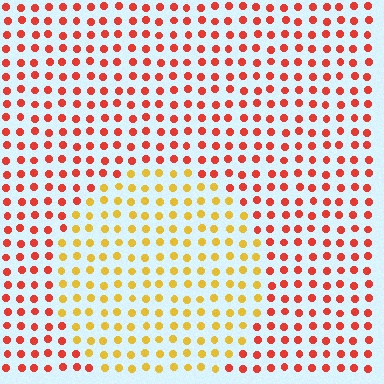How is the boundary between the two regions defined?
The boundary is defined purely by a slight shift in hue (about 44 degrees). Spacing, size, and orientation are identical on both sides.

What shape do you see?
I see a circle.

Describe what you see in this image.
The image is filled with small red elements in a uniform arrangement. A circle-shaped region is visible where the elements are tinted to a slightly different hue, forming a subtle color boundary.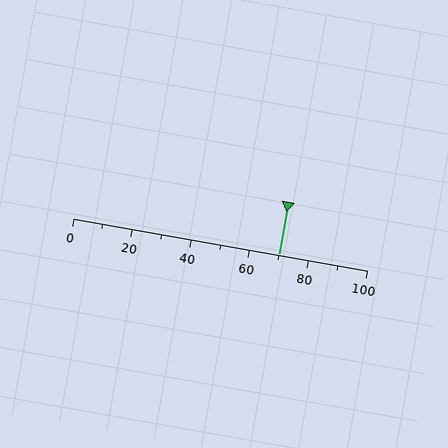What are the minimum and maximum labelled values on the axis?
The axis runs from 0 to 100.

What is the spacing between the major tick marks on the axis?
The major ticks are spaced 20 apart.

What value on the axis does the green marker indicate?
The marker indicates approximately 70.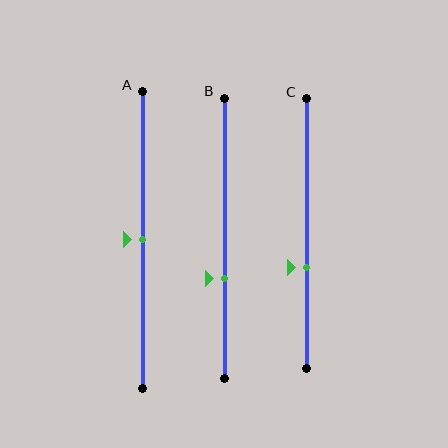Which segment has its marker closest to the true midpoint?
Segment A has its marker closest to the true midpoint.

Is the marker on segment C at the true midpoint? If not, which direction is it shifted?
No, the marker on segment C is shifted downward by about 13% of the segment length.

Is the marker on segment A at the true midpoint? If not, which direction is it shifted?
Yes, the marker on segment A is at the true midpoint.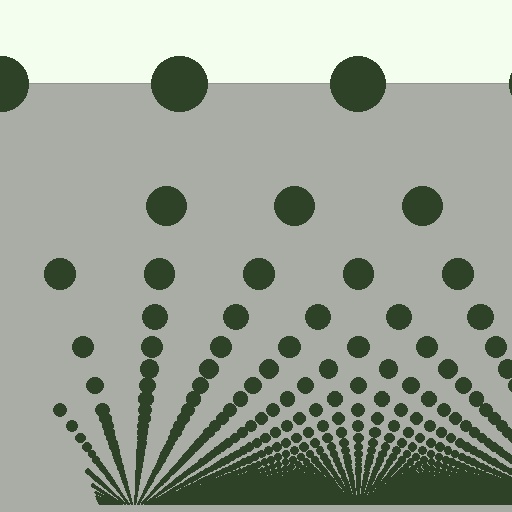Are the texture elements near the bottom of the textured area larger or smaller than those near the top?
Smaller. The gradient is inverted — elements near the bottom are smaller and denser.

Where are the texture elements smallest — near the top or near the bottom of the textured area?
Near the bottom.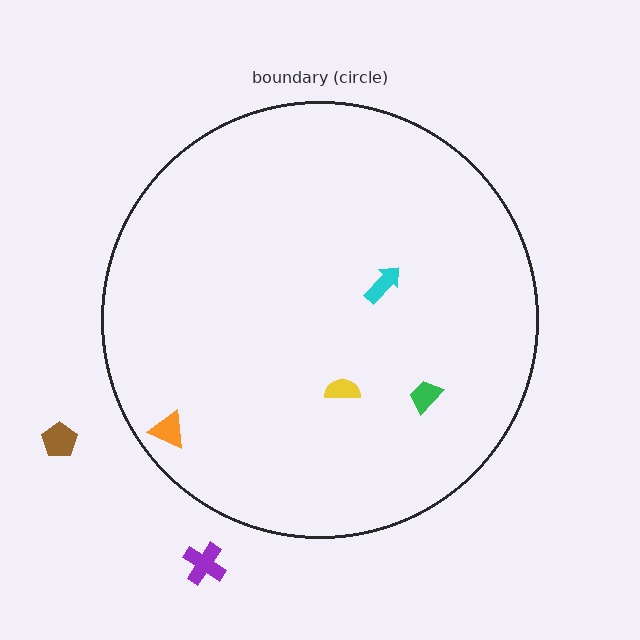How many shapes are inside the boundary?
4 inside, 2 outside.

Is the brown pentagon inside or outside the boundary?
Outside.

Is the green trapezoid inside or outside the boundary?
Inside.